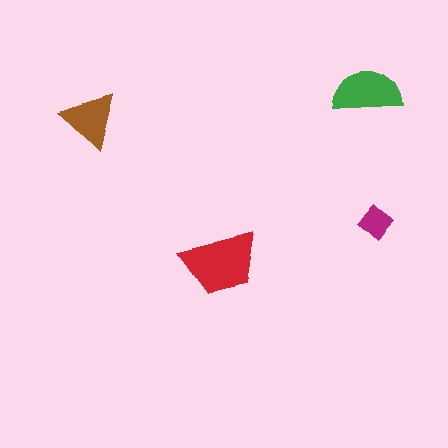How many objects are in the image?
There are 4 objects in the image.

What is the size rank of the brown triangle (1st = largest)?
3rd.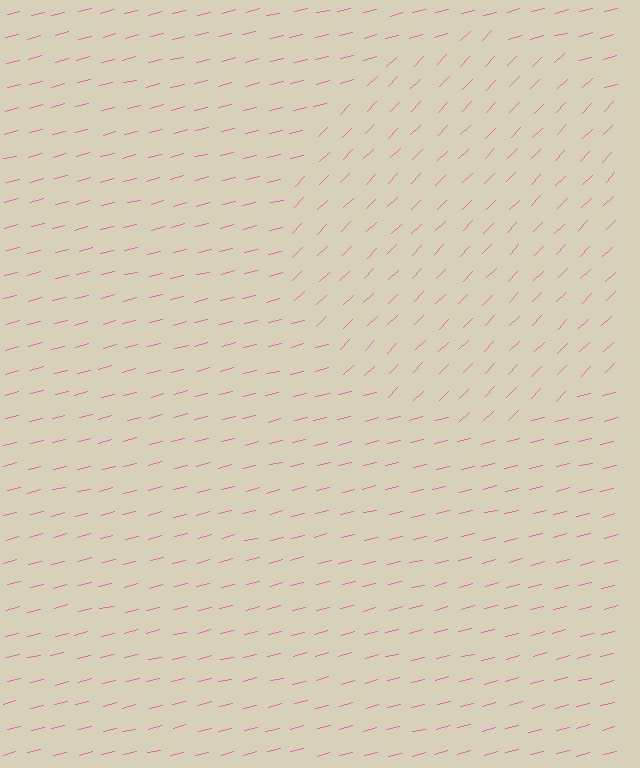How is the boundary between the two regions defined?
The boundary is defined purely by a change in line orientation (approximately 31 degrees difference). All lines are the same color and thickness.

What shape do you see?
I see a circle.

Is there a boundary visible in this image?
Yes, there is a texture boundary formed by a change in line orientation.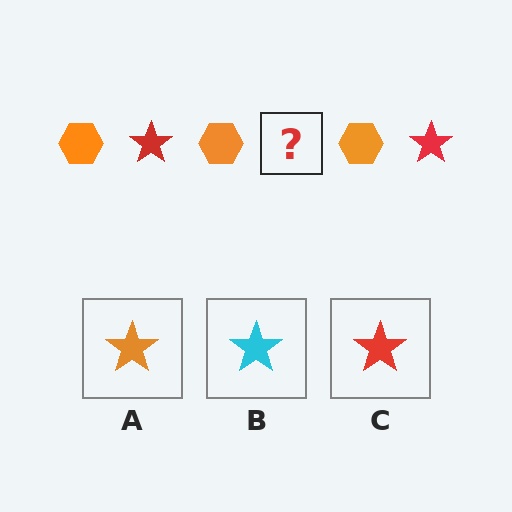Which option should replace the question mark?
Option C.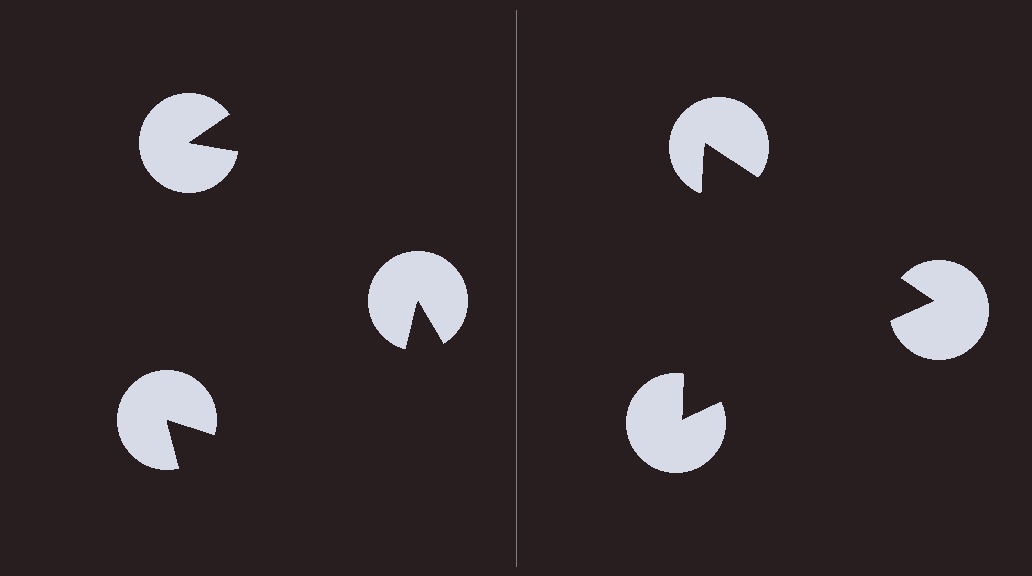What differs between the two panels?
The pac-man discs are positioned identically on both sides; only the wedge orientations differ. On the right they align to a triangle; on the left they are misaligned.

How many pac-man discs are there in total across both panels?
6 — 3 on each side.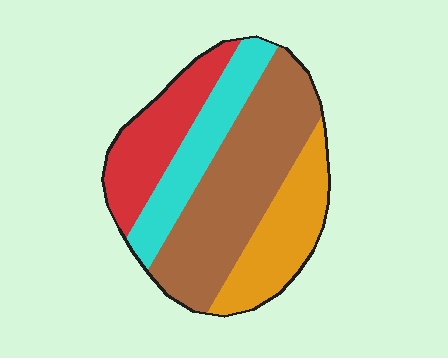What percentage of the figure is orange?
Orange covers about 20% of the figure.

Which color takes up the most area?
Brown, at roughly 40%.